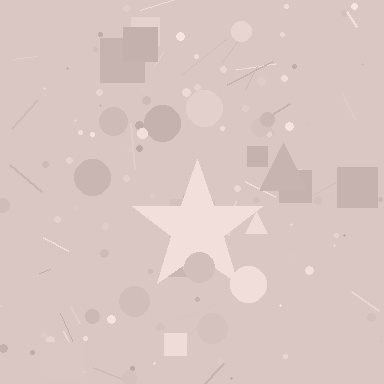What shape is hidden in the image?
A star is hidden in the image.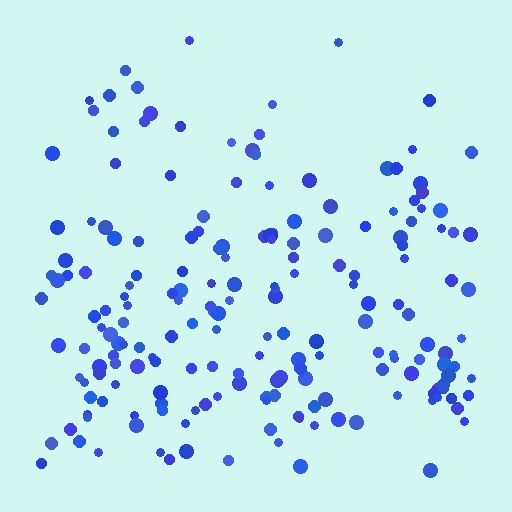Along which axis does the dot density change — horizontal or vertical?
Vertical.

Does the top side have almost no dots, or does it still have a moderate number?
Still a moderate number, just noticeably fewer than the bottom.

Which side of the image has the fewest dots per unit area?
The top.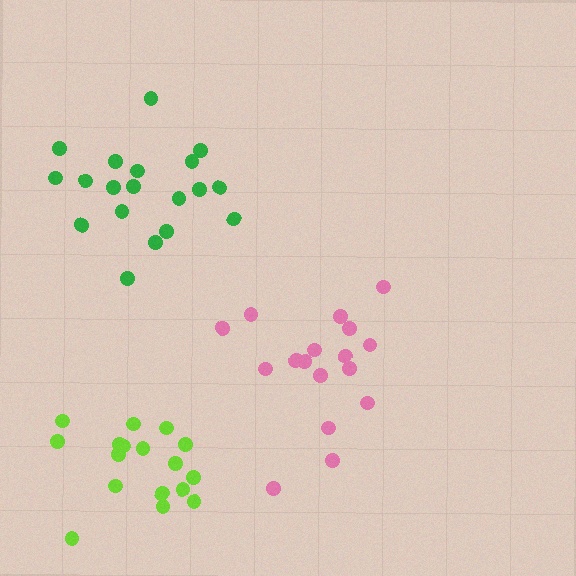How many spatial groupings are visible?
There are 3 spatial groupings.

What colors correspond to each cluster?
The clusters are colored: pink, green, lime.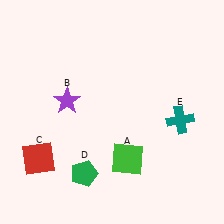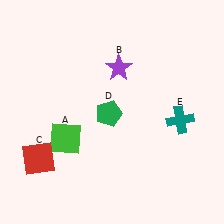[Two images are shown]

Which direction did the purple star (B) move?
The purple star (B) moved right.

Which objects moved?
The objects that moved are: the green square (A), the purple star (B), the green pentagon (D).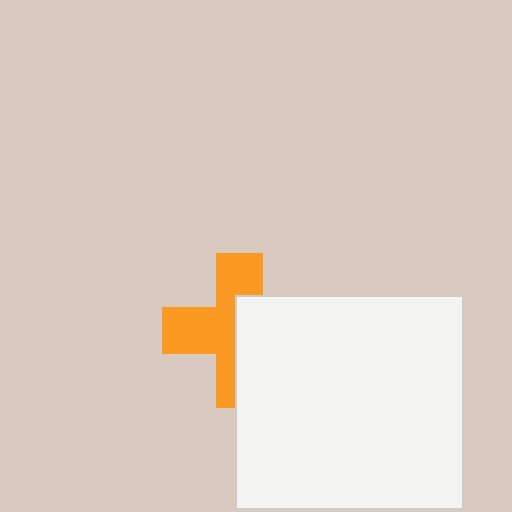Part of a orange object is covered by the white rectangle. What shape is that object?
It is a cross.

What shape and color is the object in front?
The object in front is a white rectangle.